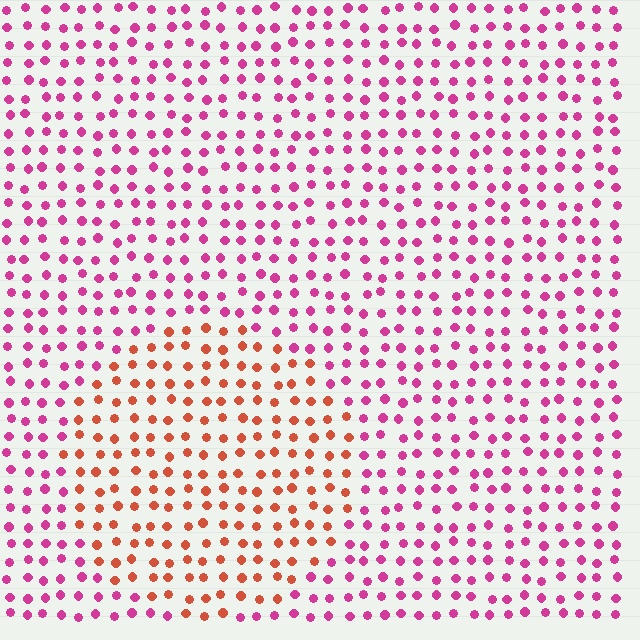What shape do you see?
I see a circle.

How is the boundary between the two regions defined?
The boundary is defined purely by a slight shift in hue (about 47 degrees). Spacing, size, and orientation are identical on both sides.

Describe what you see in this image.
The image is filled with small magenta elements in a uniform arrangement. A circle-shaped region is visible where the elements are tinted to a slightly different hue, forming a subtle color boundary.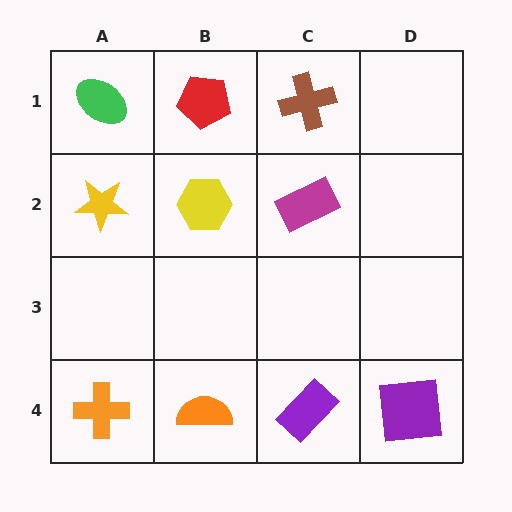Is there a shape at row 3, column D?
No, that cell is empty.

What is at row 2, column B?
A yellow hexagon.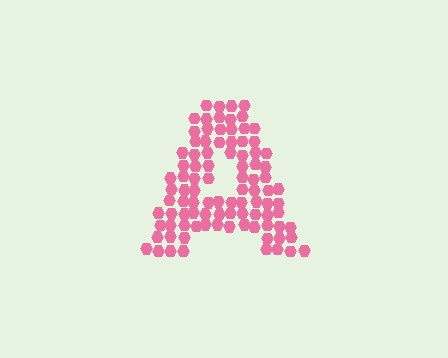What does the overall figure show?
The overall figure shows the letter A.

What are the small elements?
The small elements are hexagons.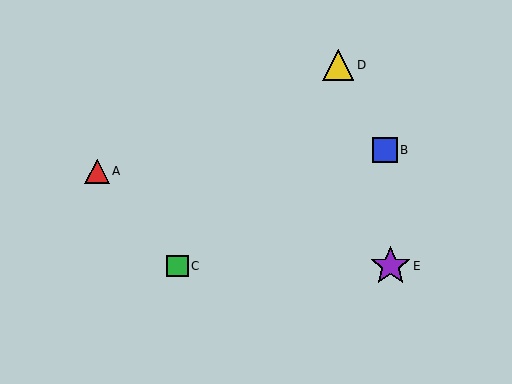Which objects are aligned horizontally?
Objects C, E are aligned horizontally.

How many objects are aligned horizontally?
2 objects (C, E) are aligned horizontally.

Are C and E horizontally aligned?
Yes, both are at y≈266.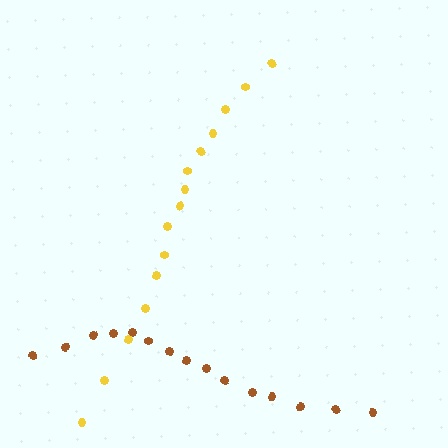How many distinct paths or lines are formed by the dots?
There are 2 distinct paths.